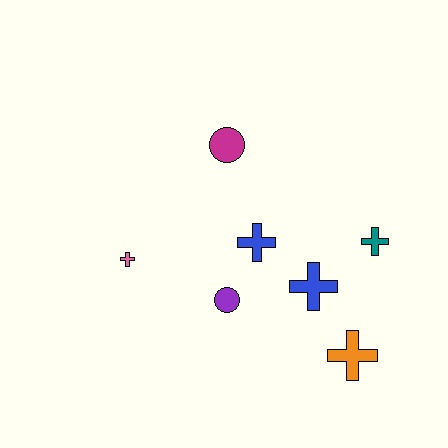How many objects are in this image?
There are 7 objects.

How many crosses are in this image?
There are 5 crosses.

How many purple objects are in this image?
There is 1 purple object.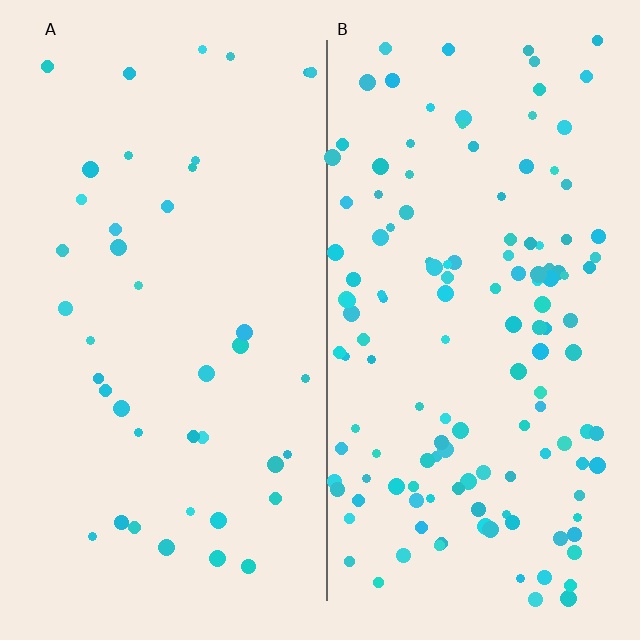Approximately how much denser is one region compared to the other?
Approximately 3.3× — region B over region A.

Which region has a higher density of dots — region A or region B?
B (the right).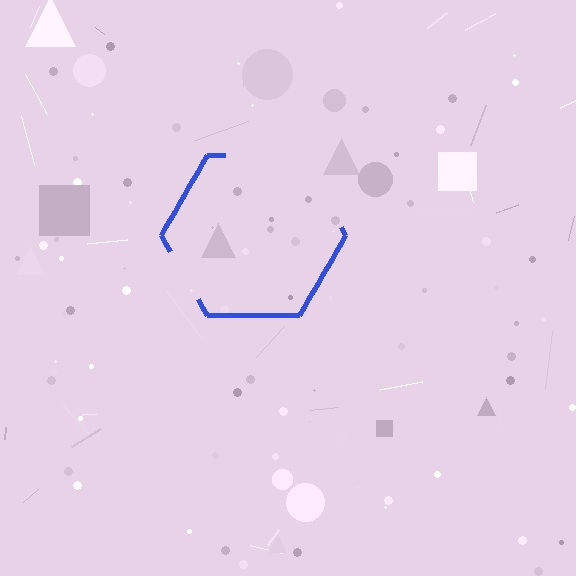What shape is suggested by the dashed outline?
The dashed outline suggests a hexagon.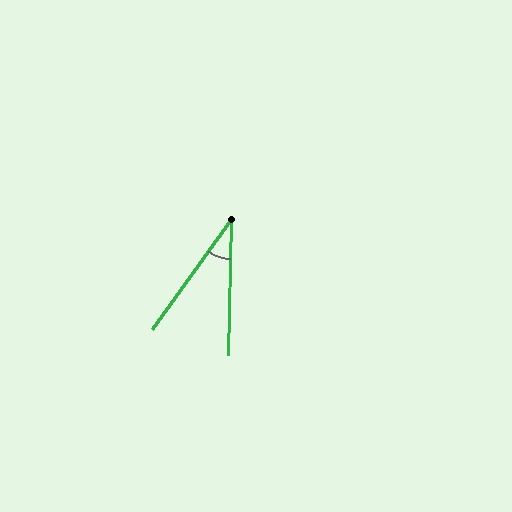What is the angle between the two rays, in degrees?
Approximately 34 degrees.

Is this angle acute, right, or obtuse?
It is acute.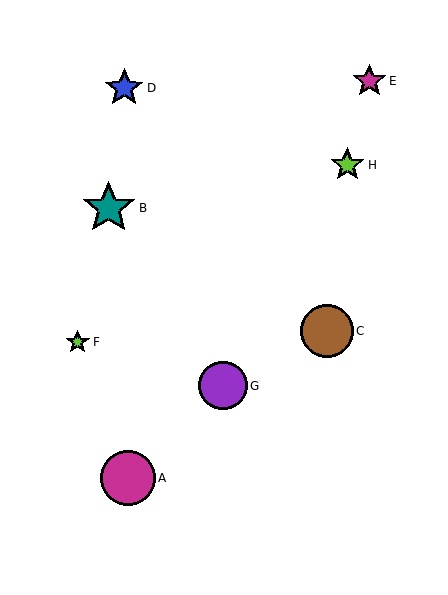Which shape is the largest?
The magenta circle (labeled A) is the largest.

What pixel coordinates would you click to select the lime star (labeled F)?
Click at (78, 342) to select the lime star F.